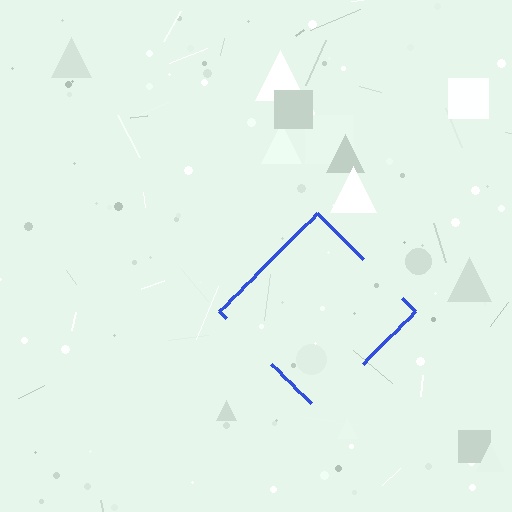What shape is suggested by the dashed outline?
The dashed outline suggests a diamond.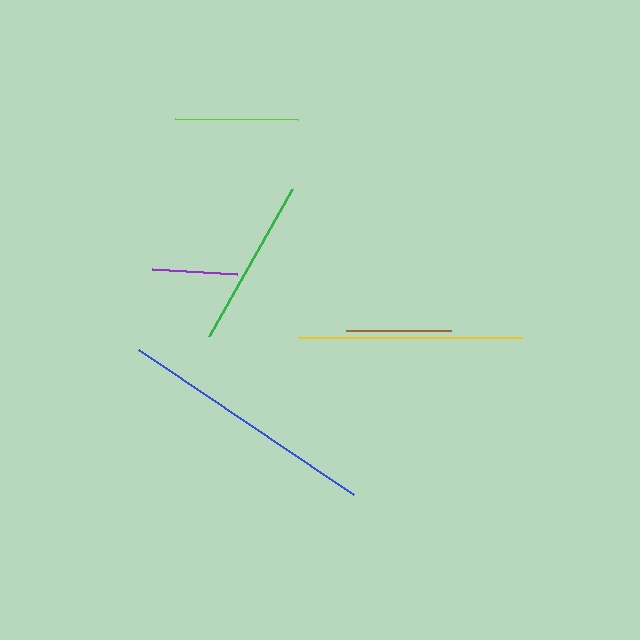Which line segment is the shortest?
The purple line is the shortest at approximately 85 pixels.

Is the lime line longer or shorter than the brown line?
The lime line is longer than the brown line.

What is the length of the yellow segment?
The yellow segment is approximately 224 pixels long.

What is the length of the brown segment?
The brown segment is approximately 104 pixels long.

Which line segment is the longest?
The blue line is the longest at approximately 259 pixels.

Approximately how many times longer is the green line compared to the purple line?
The green line is approximately 2.0 times the length of the purple line.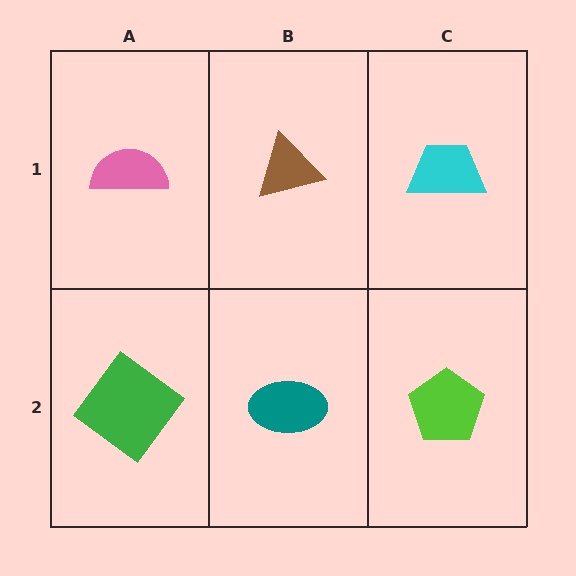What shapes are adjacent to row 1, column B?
A teal ellipse (row 2, column B), a pink semicircle (row 1, column A), a cyan trapezoid (row 1, column C).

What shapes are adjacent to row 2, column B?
A brown triangle (row 1, column B), a green diamond (row 2, column A), a lime pentagon (row 2, column C).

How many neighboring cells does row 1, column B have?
3.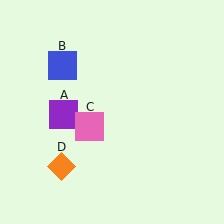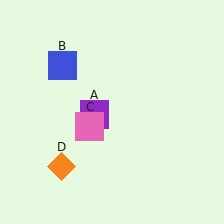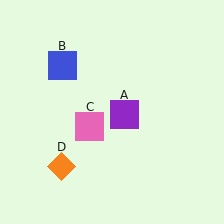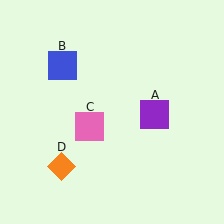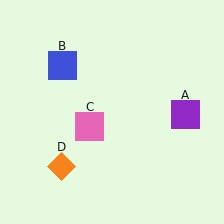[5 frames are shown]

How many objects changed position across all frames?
1 object changed position: purple square (object A).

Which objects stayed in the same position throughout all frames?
Blue square (object B) and pink square (object C) and orange diamond (object D) remained stationary.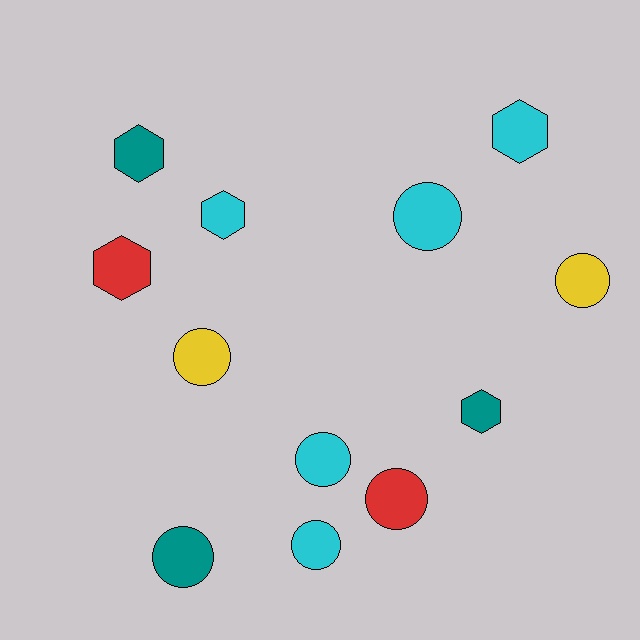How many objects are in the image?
There are 12 objects.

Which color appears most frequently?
Cyan, with 5 objects.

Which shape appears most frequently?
Circle, with 7 objects.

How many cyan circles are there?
There are 3 cyan circles.